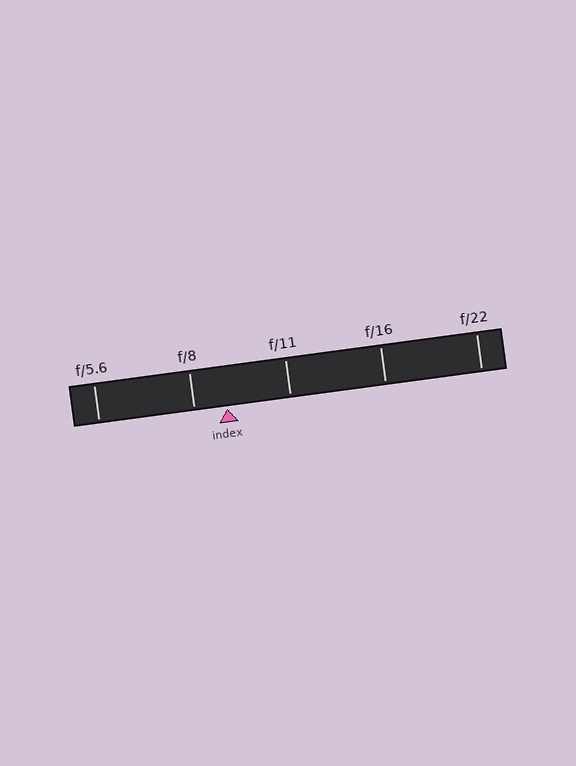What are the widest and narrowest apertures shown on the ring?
The widest aperture shown is f/5.6 and the narrowest is f/22.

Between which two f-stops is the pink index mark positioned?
The index mark is between f/8 and f/11.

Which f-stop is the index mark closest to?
The index mark is closest to f/8.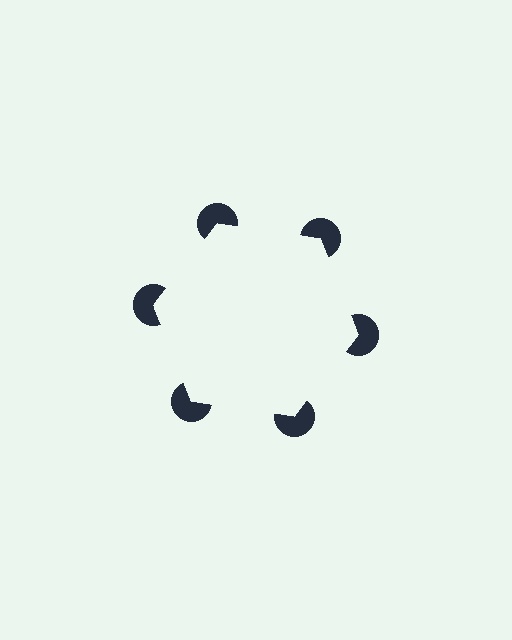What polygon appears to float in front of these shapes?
An illusory hexagon — its edges are inferred from the aligned wedge cuts in the pac-man discs, not physically drawn.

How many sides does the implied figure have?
6 sides.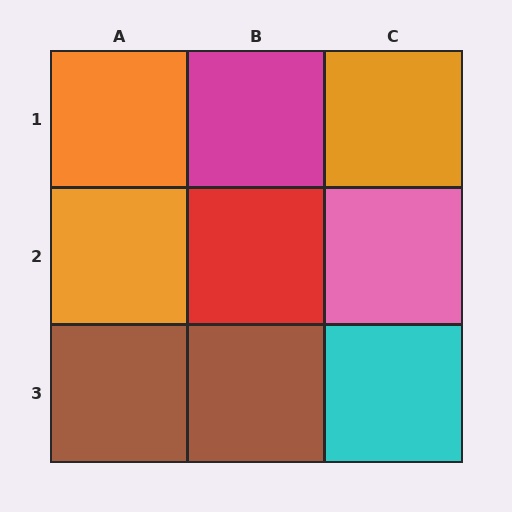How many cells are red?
1 cell is red.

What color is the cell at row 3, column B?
Brown.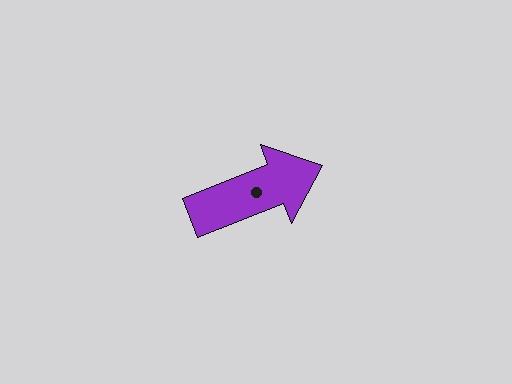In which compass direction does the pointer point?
East.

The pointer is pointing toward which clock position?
Roughly 2 o'clock.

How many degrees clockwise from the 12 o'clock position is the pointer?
Approximately 68 degrees.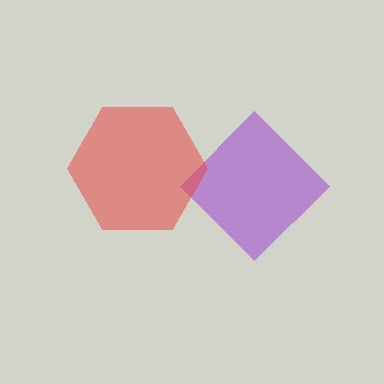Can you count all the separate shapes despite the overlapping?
Yes, there are 2 separate shapes.